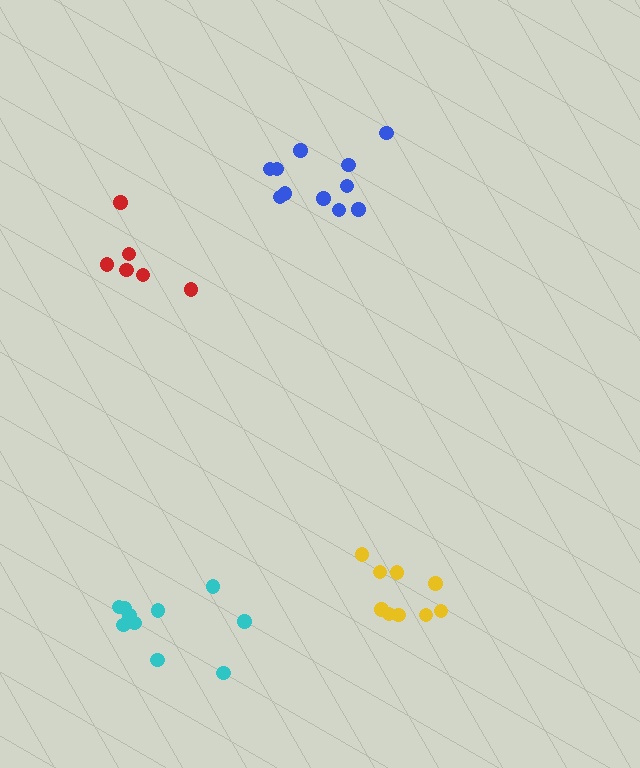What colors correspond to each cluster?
The clusters are colored: blue, cyan, yellow, red.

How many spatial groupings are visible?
There are 4 spatial groupings.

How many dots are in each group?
Group 1: 11 dots, Group 2: 10 dots, Group 3: 9 dots, Group 4: 6 dots (36 total).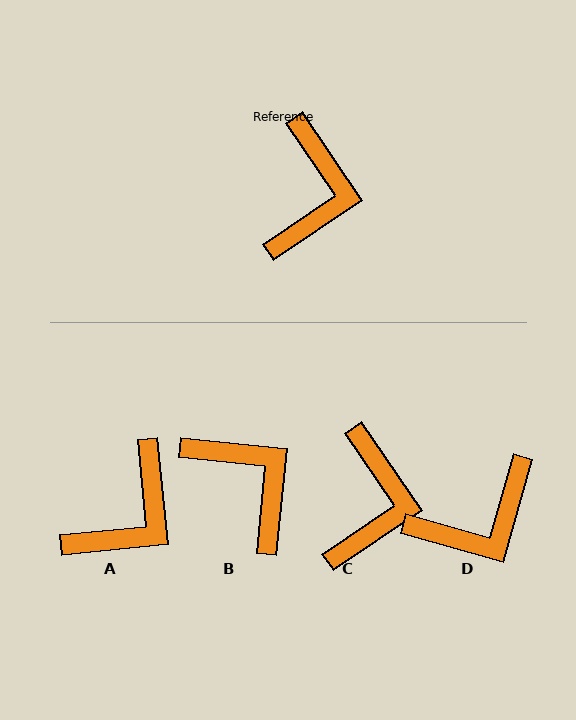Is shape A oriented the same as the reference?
No, it is off by about 28 degrees.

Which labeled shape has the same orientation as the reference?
C.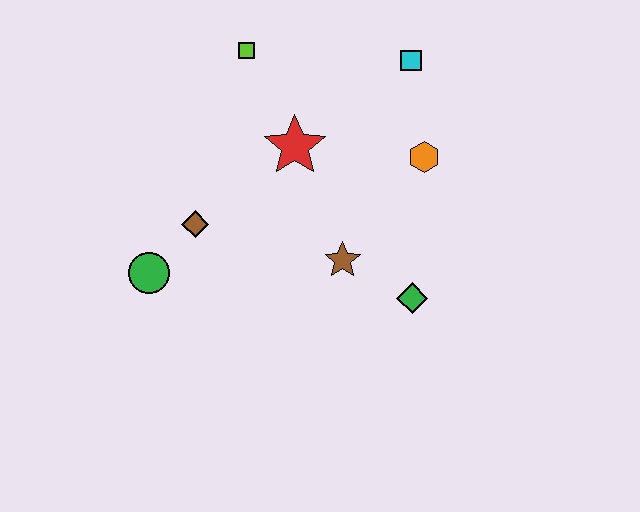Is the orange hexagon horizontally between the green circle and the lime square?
No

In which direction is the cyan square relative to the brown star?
The cyan square is above the brown star.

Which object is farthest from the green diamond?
The lime square is farthest from the green diamond.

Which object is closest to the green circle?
The brown diamond is closest to the green circle.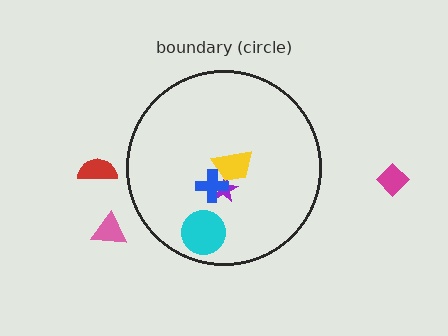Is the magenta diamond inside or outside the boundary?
Outside.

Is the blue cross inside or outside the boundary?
Inside.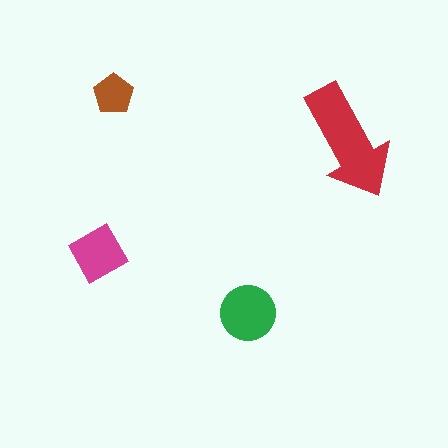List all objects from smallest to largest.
The brown pentagon, the magenta square, the green circle, the red arrow.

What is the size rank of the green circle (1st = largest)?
2nd.